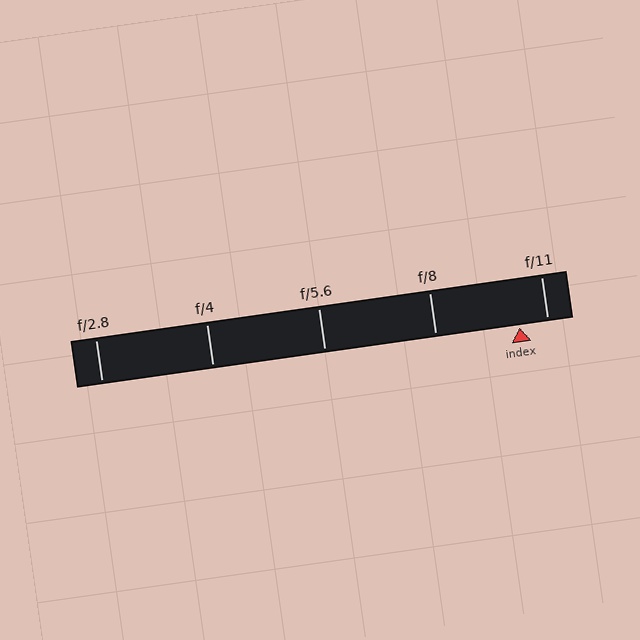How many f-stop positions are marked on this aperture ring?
There are 5 f-stop positions marked.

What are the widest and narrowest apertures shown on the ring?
The widest aperture shown is f/2.8 and the narrowest is f/11.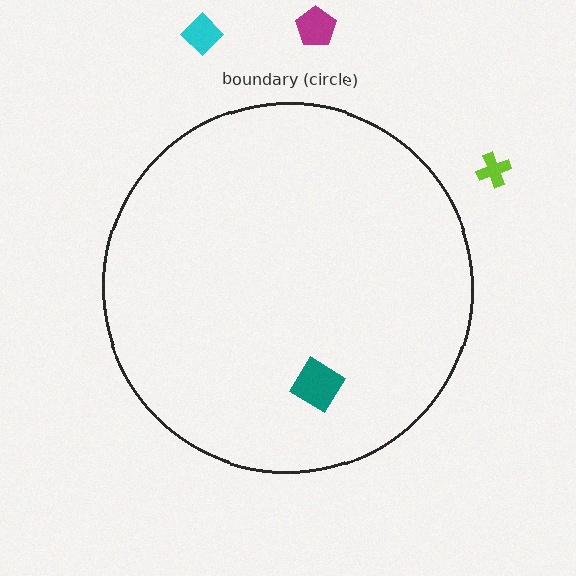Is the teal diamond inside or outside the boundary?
Inside.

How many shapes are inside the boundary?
1 inside, 3 outside.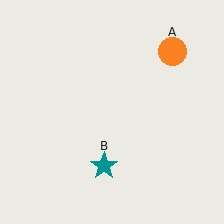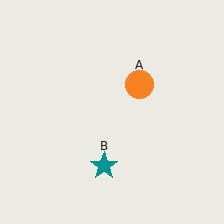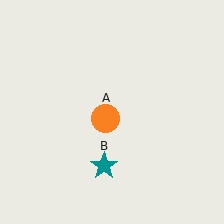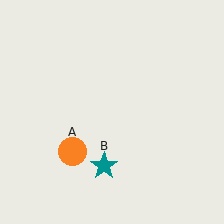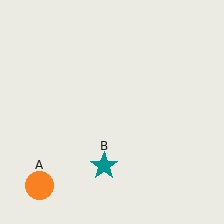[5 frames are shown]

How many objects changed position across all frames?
1 object changed position: orange circle (object A).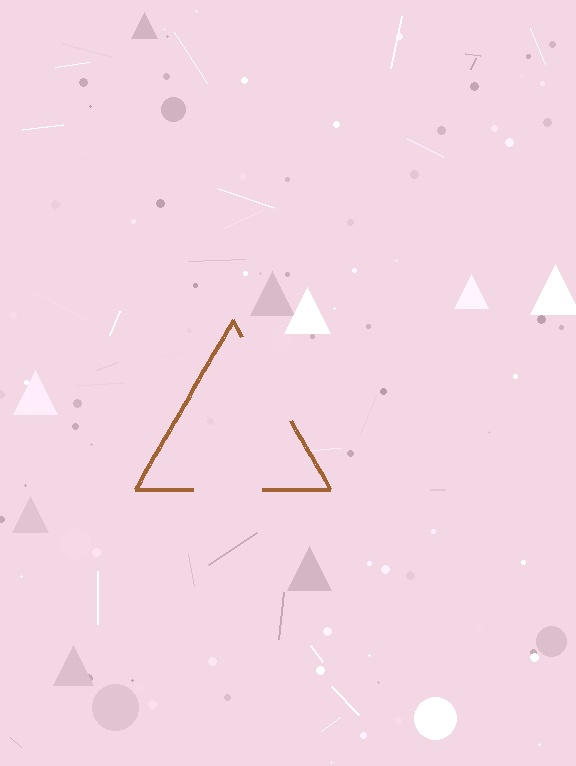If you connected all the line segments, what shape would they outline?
They would outline a triangle.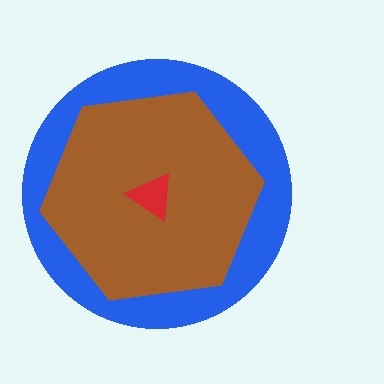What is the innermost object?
The red triangle.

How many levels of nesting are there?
3.